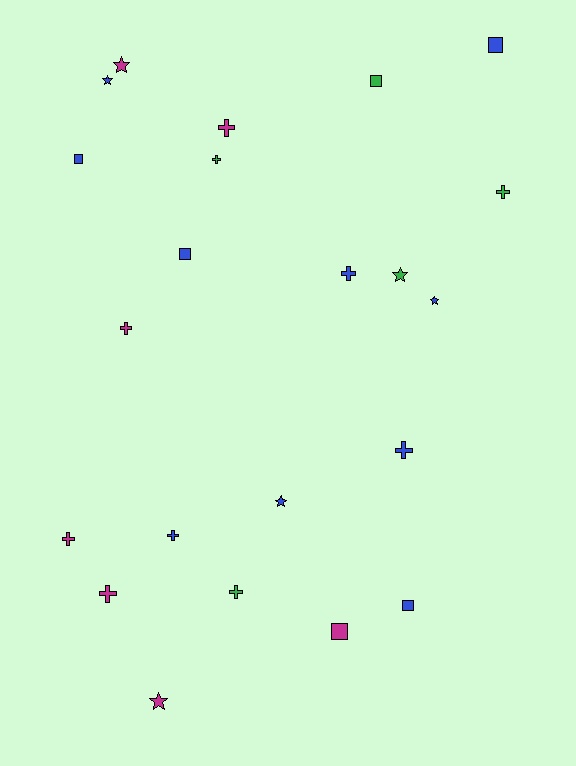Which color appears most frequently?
Blue, with 10 objects.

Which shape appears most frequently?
Cross, with 10 objects.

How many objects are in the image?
There are 22 objects.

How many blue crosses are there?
There are 3 blue crosses.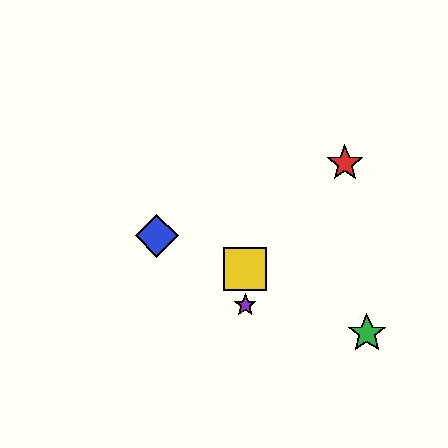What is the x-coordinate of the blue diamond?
The blue diamond is at x≈157.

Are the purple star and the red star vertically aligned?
No, the purple star is at x≈245 and the red star is at x≈345.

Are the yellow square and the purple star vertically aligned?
Yes, both are at x≈245.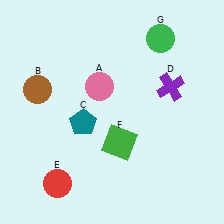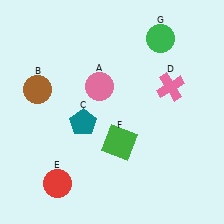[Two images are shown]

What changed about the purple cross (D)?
In Image 1, D is purple. In Image 2, it changed to pink.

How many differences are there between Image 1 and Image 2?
There is 1 difference between the two images.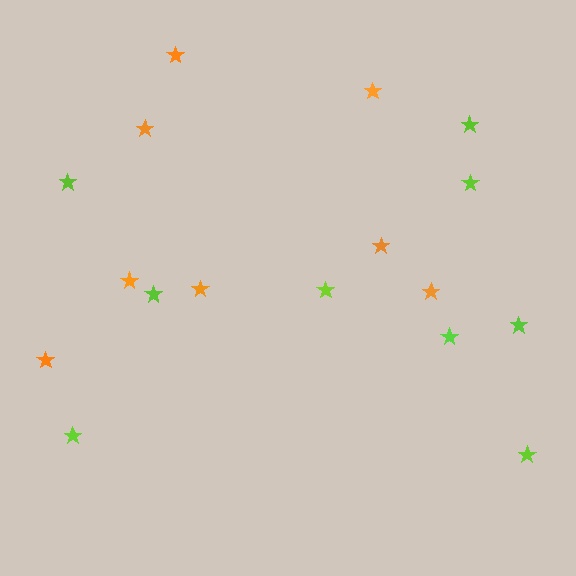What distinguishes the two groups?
There are 2 groups: one group of lime stars (9) and one group of orange stars (8).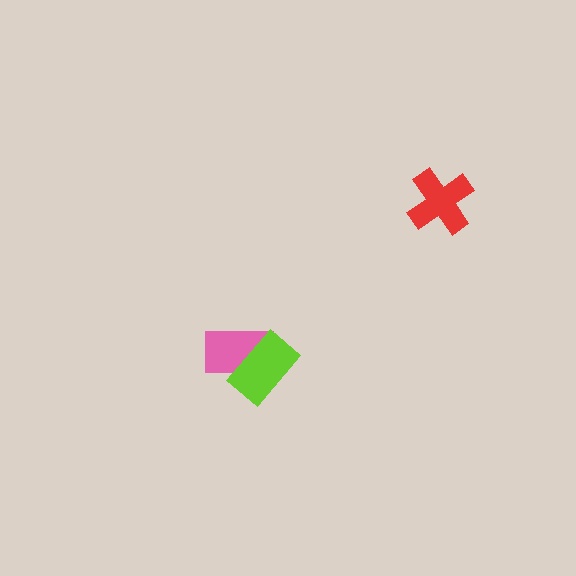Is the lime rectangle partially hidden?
No, no other shape covers it.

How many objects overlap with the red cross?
0 objects overlap with the red cross.